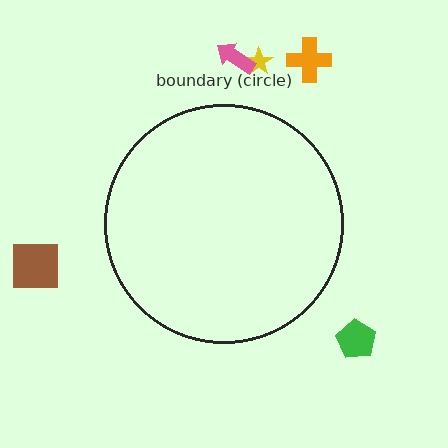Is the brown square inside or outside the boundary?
Outside.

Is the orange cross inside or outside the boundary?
Outside.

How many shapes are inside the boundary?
0 inside, 5 outside.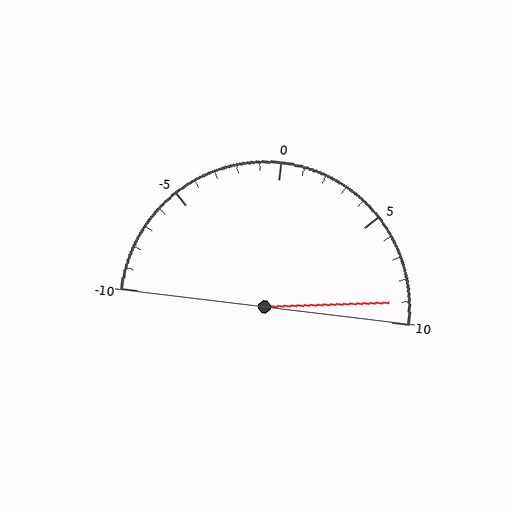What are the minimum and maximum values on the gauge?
The gauge ranges from -10 to 10.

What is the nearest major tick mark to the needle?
The nearest major tick mark is 10.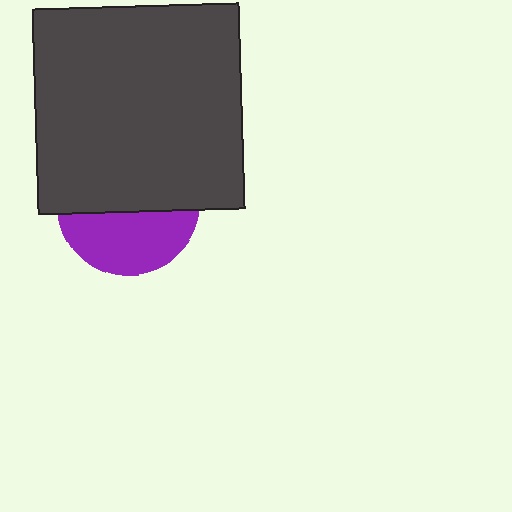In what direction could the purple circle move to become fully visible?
The purple circle could move down. That would shift it out from behind the dark gray square entirely.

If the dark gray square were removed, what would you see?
You would see the complete purple circle.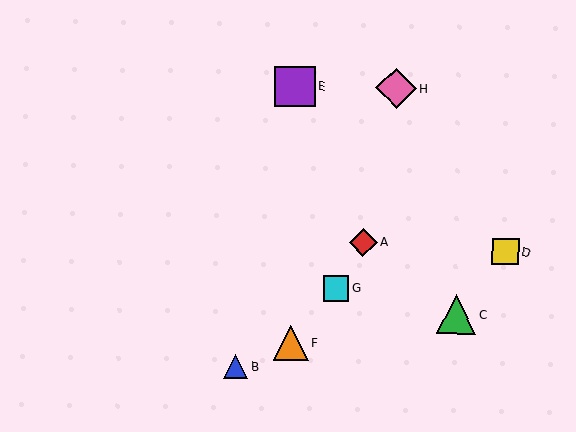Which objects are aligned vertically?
Objects E, F are aligned vertically.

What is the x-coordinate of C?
Object C is at x≈457.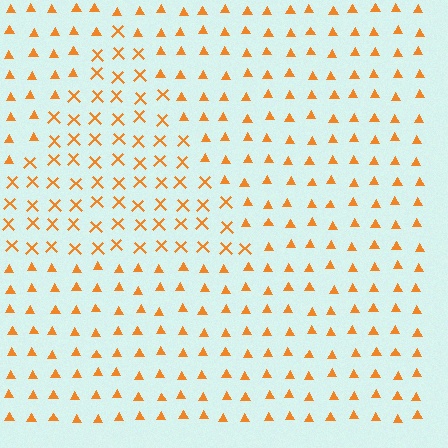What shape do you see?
I see a triangle.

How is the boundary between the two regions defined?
The boundary is defined by a change in element shape: X marks inside vs. triangles outside. All elements share the same color and spacing.